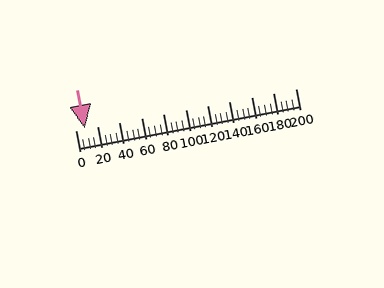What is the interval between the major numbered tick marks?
The major tick marks are spaced 20 units apart.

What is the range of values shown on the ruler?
The ruler shows values from 0 to 200.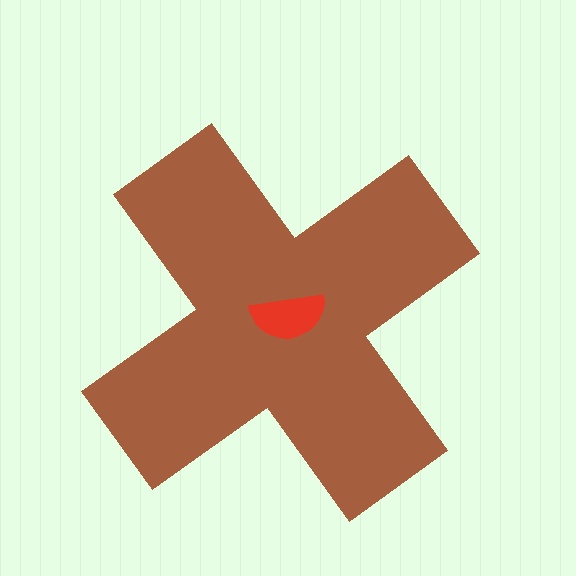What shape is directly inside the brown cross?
The red semicircle.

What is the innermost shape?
The red semicircle.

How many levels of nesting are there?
2.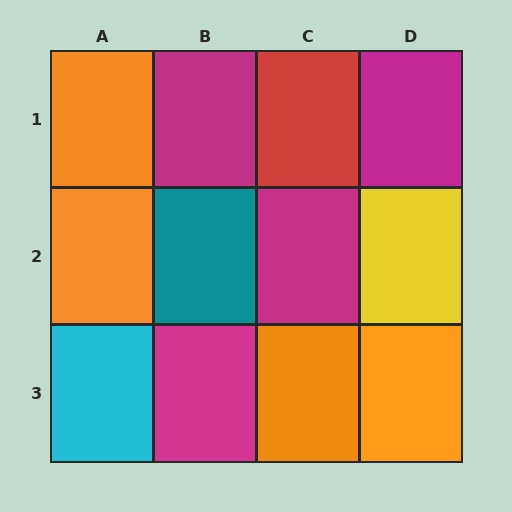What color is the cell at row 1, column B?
Magenta.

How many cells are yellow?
1 cell is yellow.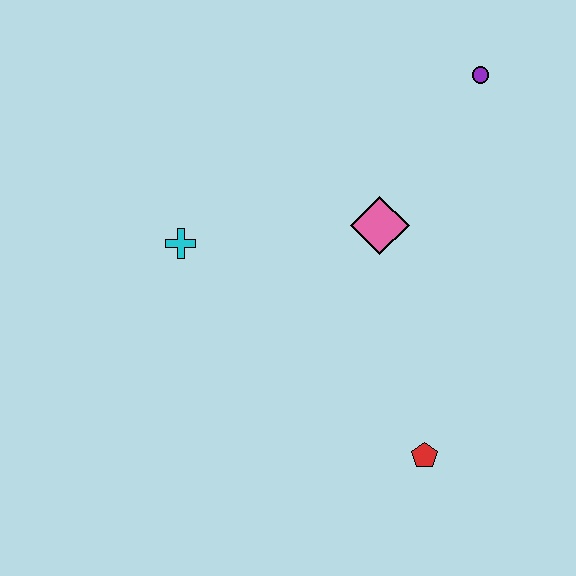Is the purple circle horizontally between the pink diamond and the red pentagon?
No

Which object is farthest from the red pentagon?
The purple circle is farthest from the red pentagon.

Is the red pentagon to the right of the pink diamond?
Yes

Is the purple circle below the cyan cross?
No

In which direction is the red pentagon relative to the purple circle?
The red pentagon is below the purple circle.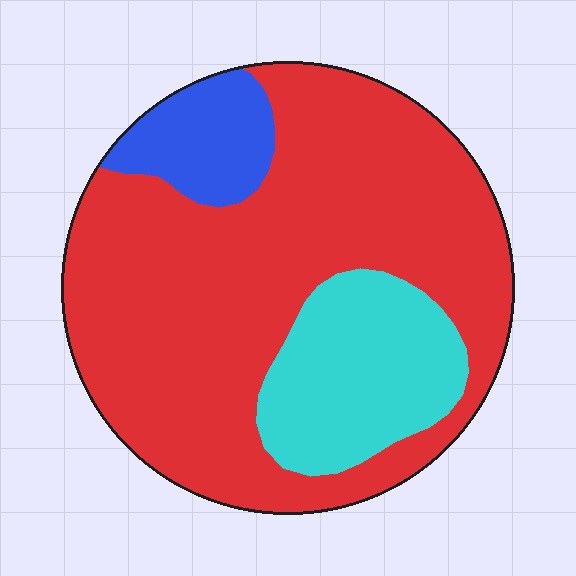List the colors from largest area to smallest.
From largest to smallest: red, cyan, blue.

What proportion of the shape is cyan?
Cyan takes up about one fifth (1/5) of the shape.